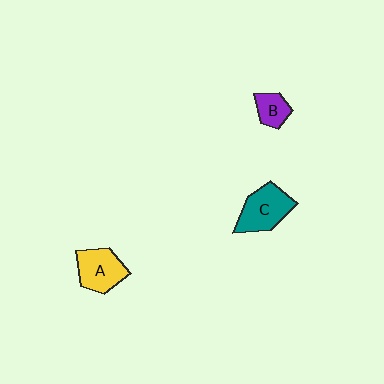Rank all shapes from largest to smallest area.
From largest to smallest: C (teal), A (yellow), B (purple).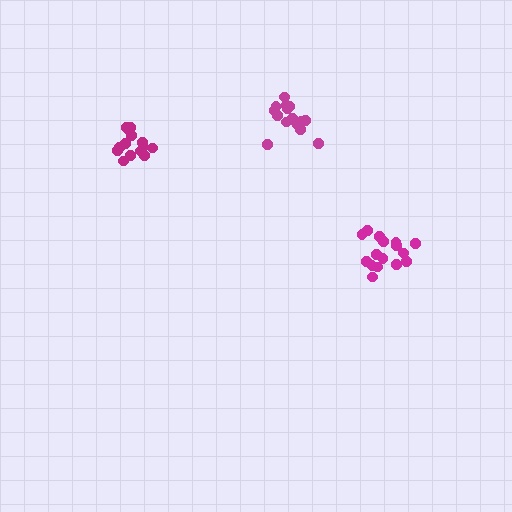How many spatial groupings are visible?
There are 3 spatial groupings.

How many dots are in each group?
Group 1: 14 dots, Group 2: 16 dots, Group 3: 16 dots (46 total).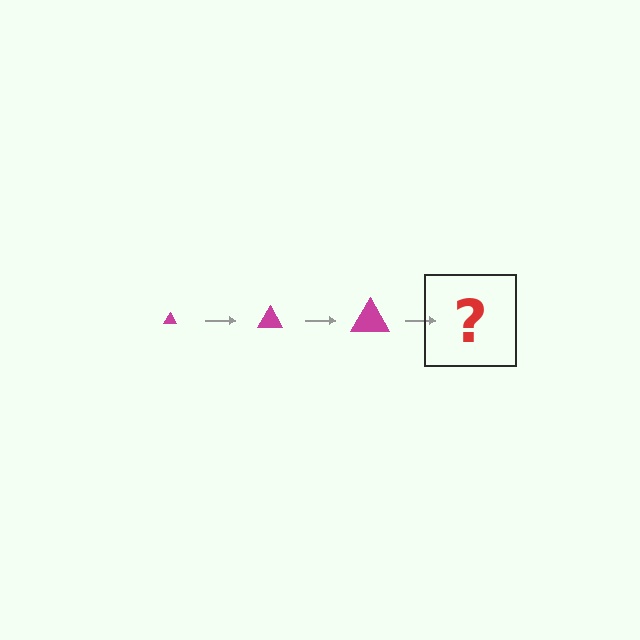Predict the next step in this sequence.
The next step is a magenta triangle, larger than the previous one.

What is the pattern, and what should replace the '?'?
The pattern is that the triangle gets progressively larger each step. The '?' should be a magenta triangle, larger than the previous one.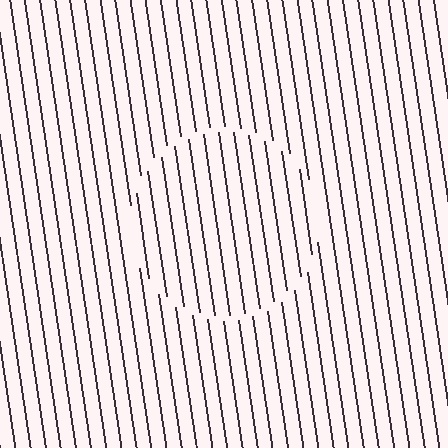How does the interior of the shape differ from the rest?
The interior of the shape contains the same grating, shifted by half a period — the contour is defined by the phase discontinuity where line-ends from the inner and outer gratings abut.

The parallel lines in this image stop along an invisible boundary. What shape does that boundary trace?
An illusory circle. The interior of the shape contains the same grating, shifted by half a period — the contour is defined by the phase discontinuity where line-ends from the inner and outer gratings abut.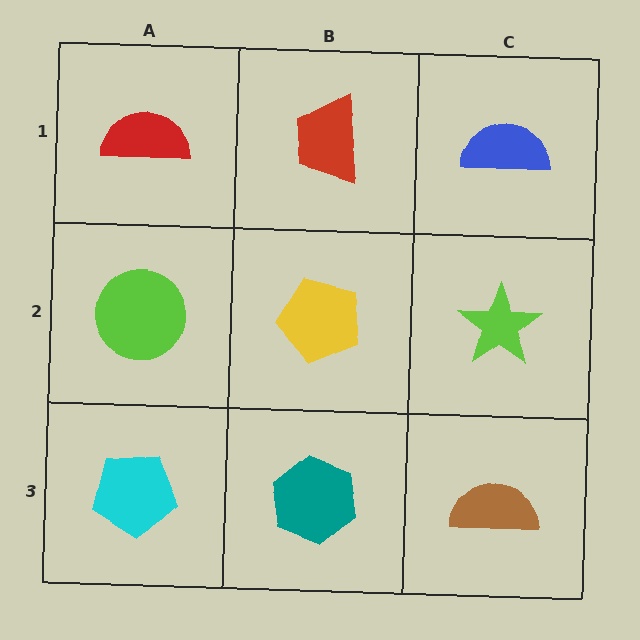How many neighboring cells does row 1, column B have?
3.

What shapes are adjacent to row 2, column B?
A red trapezoid (row 1, column B), a teal hexagon (row 3, column B), a lime circle (row 2, column A), a lime star (row 2, column C).